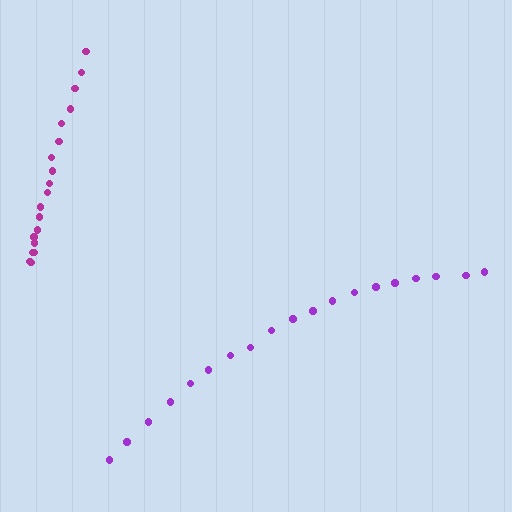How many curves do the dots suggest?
There are 2 distinct paths.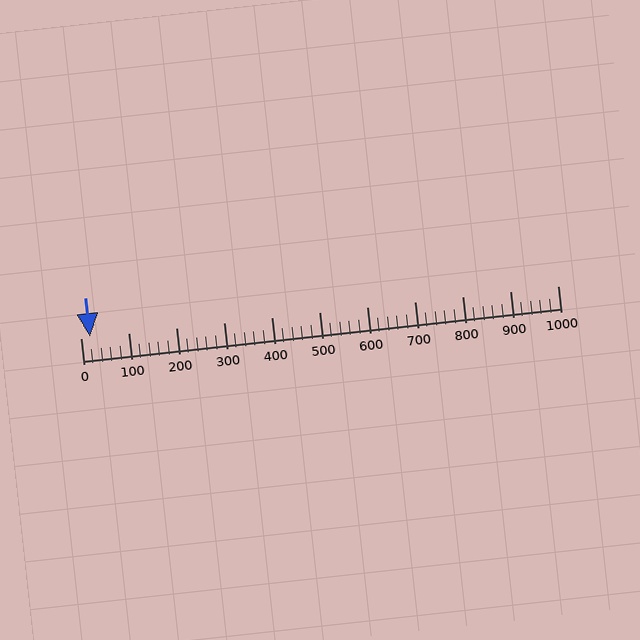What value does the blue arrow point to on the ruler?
The blue arrow points to approximately 20.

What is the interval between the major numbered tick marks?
The major tick marks are spaced 100 units apart.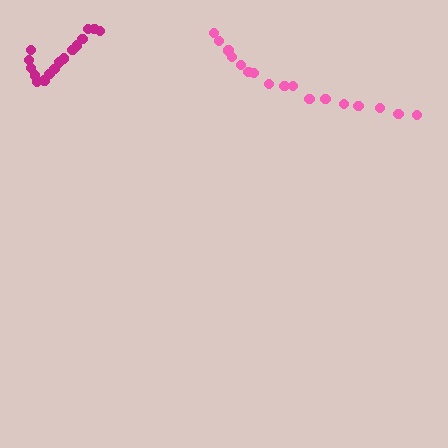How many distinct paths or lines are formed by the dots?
There are 2 distinct paths.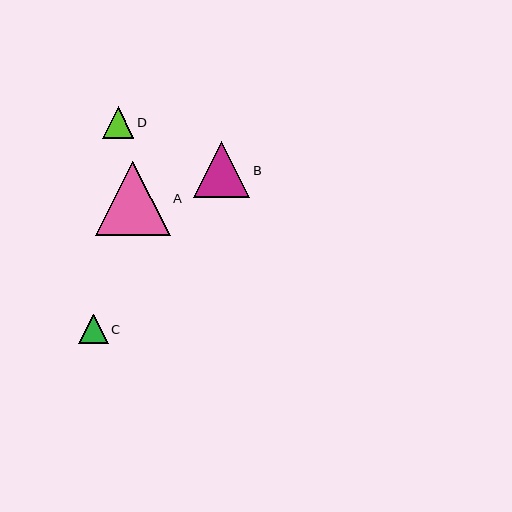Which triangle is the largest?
Triangle A is the largest with a size of approximately 75 pixels.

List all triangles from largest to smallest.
From largest to smallest: A, B, D, C.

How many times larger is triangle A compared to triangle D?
Triangle A is approximately 2.4 times the size of triangle D.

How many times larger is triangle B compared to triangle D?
Triangle B is approximately 1.8 times the size of triangle D.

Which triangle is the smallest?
Triangle C is the smallest with a size of approximately 30 pixels.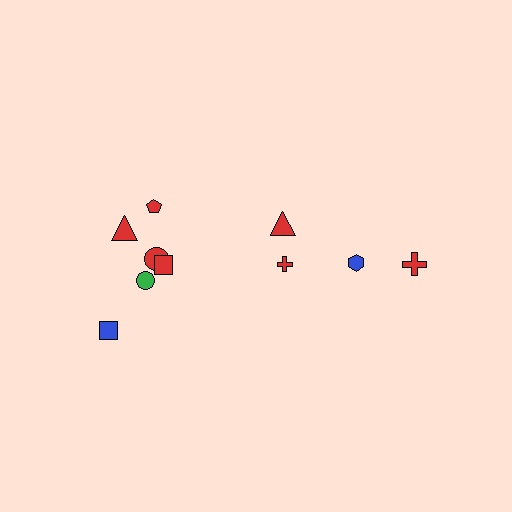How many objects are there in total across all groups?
There are 10 objects.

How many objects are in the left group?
There are 6 objects.